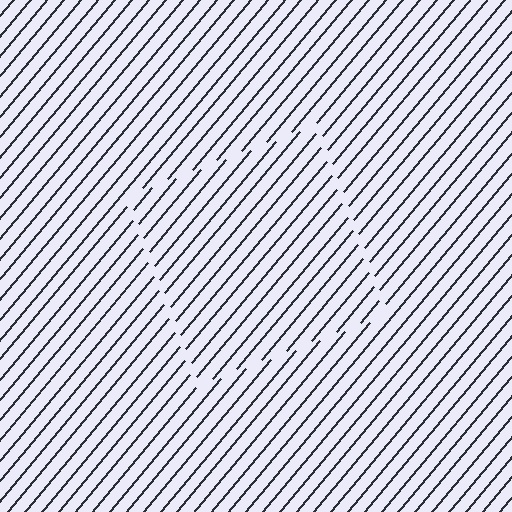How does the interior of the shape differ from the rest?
The interior of the shape contains the same grating, shifted by half a period — the contour is defined by the phase discontinuity where line-ends from the inner and outer gratings abut.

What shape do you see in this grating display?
An illusory square. The interior of the shape contains the same grating, shifted by half a period — the contour is defined by the phase discontinuity where line-ends from the inner and outer gratings abut.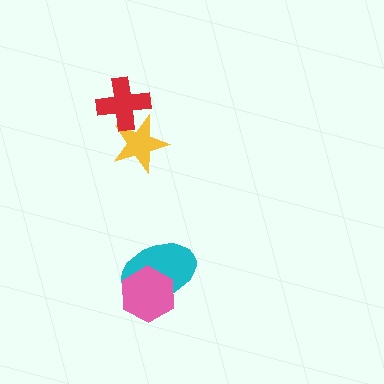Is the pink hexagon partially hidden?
No, no other shape covers it.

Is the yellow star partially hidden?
Yes, it is partially covered by another shape.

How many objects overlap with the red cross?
1 object overlaps with the red cross.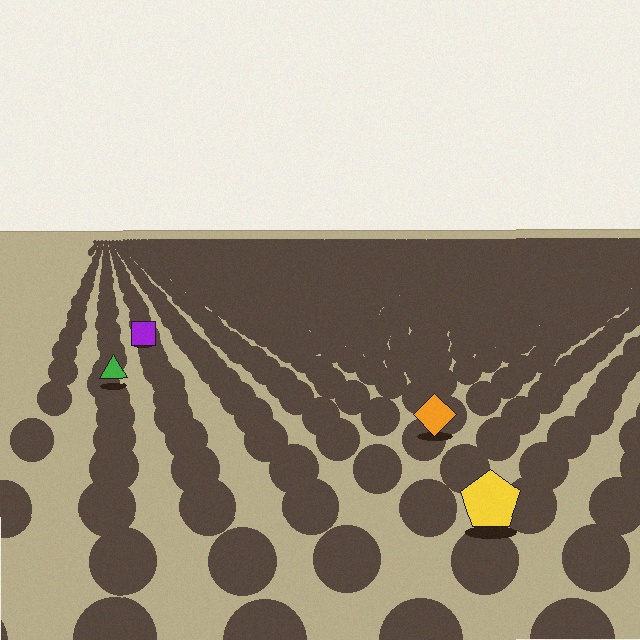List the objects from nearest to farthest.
From nearest to farthest: the yellow pentagon, the orange diamond, the green triangle, the purple square.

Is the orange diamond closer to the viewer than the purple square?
Yes. The orange diamond is closer — you can tell from the texture gradient: the ground texture is coarser near it.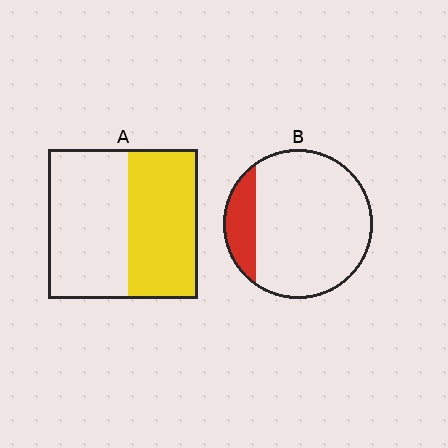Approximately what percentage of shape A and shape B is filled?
A is approximately 45% and B is approximately 15%.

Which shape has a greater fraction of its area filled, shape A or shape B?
Shape A.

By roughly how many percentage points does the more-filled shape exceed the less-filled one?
By roughly 30 percentage points (A over B).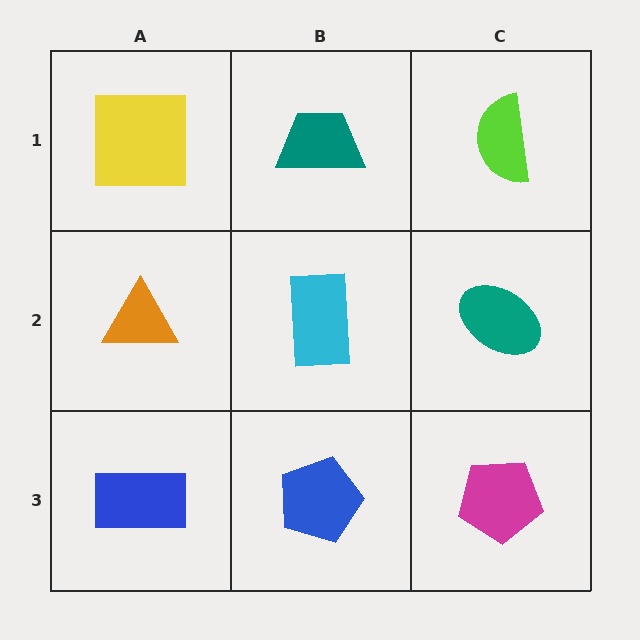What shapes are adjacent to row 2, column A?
A yellow square (row 1, column A), a blue rectangle (row 3, column A), a cyan rectangle (row 2, column B).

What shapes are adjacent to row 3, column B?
A cyan rectangle (row 2, column B), a blue rectangle (row 3, column A), a magenta pentagon (row 3, column C).